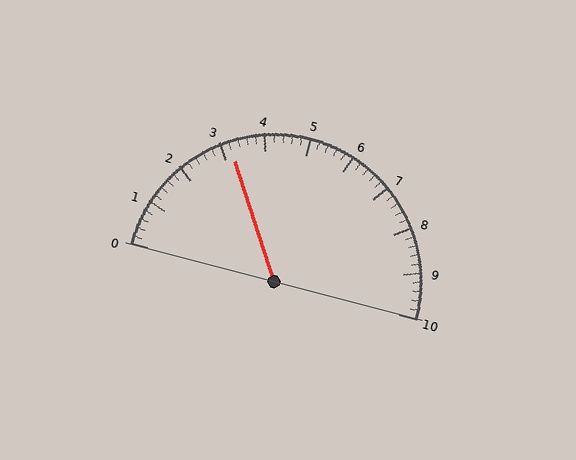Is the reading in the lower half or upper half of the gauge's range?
The reading is in the lower half of the range (0 to 10).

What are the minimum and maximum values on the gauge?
The gauge ranges from 0 to 10.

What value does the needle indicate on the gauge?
The needle indicates approximately 3.2.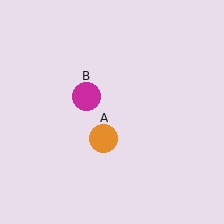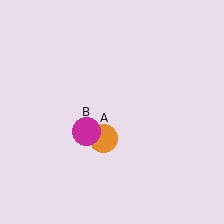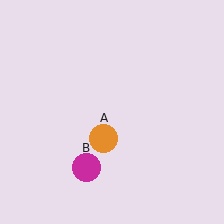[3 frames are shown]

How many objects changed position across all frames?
1 object changed position: magenta circle (object B).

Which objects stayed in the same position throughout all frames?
Orange circle (object A) remained stationary.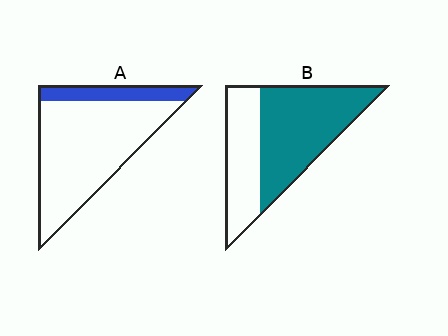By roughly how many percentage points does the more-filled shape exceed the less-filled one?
By roughly 45 percentage points (B over A).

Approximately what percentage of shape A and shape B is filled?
A is approximately 20% and B is approximately 60%.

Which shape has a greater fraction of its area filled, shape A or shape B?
Shape B.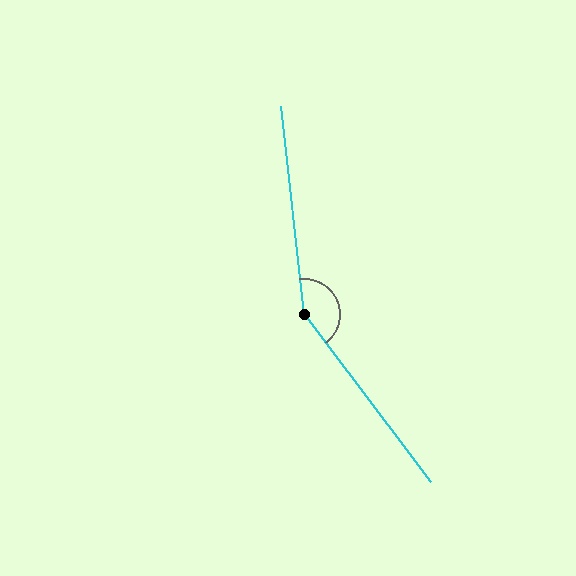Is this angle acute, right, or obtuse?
It is obtuse.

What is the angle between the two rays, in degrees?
Approximately 149 degrees.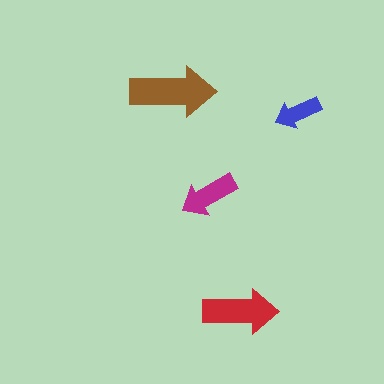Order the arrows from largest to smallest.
the brown one, the red one, the magenta one, the blue one.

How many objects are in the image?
There are 4 objects in the image.